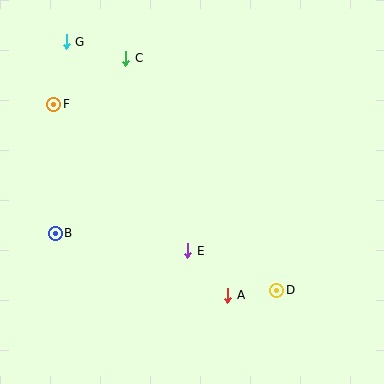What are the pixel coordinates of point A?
Point A is at (228, 295).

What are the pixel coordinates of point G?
Point G is at (66, 42).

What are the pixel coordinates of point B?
Point B is at (55, 233).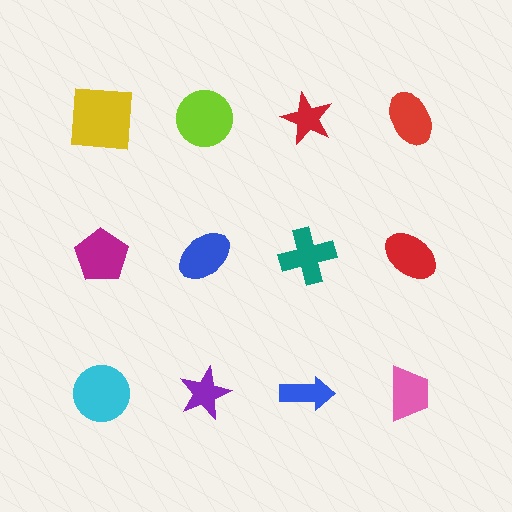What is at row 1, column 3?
A red star.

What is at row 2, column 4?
A red ellipse.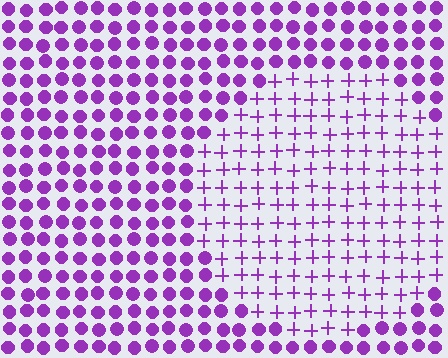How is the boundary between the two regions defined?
The boundary is defined by a change in element shape: plus signs inside vs. circles outside. All elements share the same color and spacing.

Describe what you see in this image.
The image is filled with small purple elements arranged in a uniform grid. A circle-shaped region contains plus signs, while the surrounding area contains circles. The boundary is defined purely by the change in element shape.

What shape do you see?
I see a circle.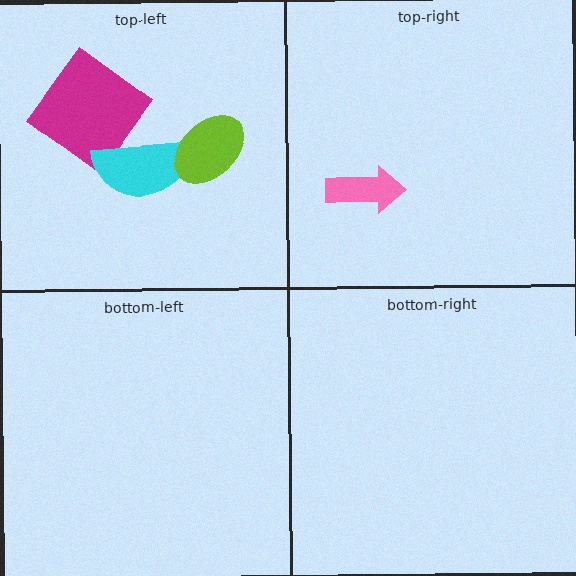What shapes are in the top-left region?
The magenta diamond, the cyan semicircle, the lime ellipse.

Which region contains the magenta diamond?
The top-left region.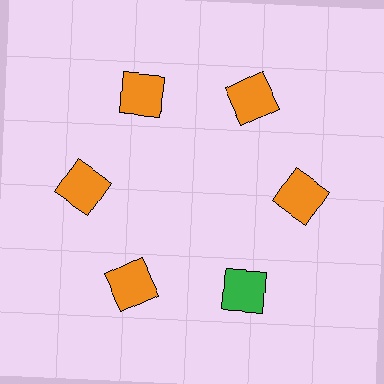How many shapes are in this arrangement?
There are 6 shapes arranged in a ring pattern.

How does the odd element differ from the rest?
It has a different color: green instead of orange.